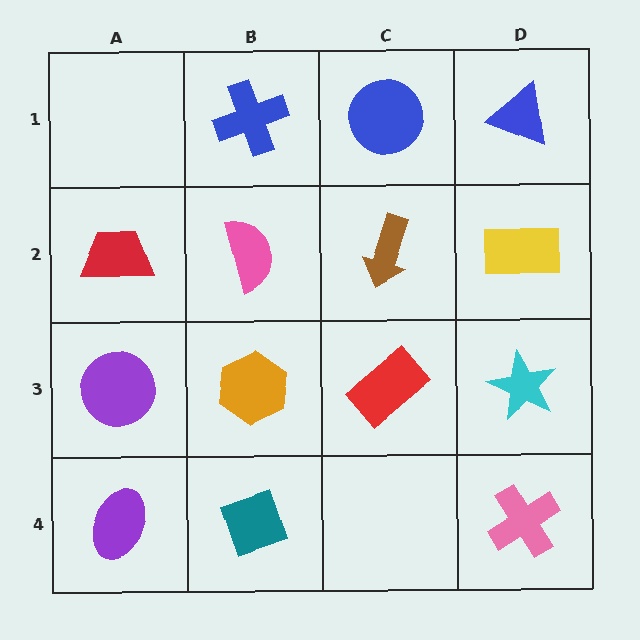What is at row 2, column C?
A brown arrow.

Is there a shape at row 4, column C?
No, that cell is empty.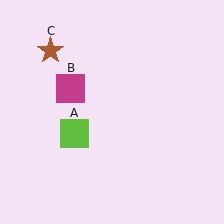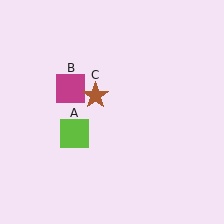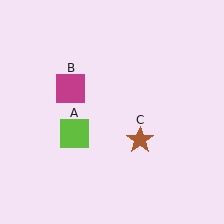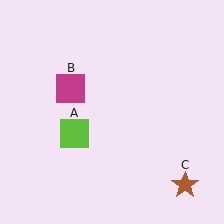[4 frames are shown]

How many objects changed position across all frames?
1 object changed position: brown star (object C).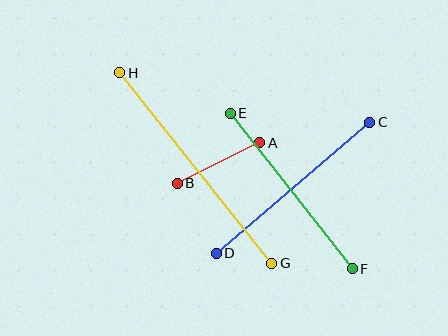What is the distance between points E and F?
The distance is approximately 197 pixels.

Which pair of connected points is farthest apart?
Points G and H are farthest apart.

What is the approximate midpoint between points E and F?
The midpoint is at approximately (291, 191) pixels.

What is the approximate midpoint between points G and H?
The midpoint is at approximately (196, 168) pixels.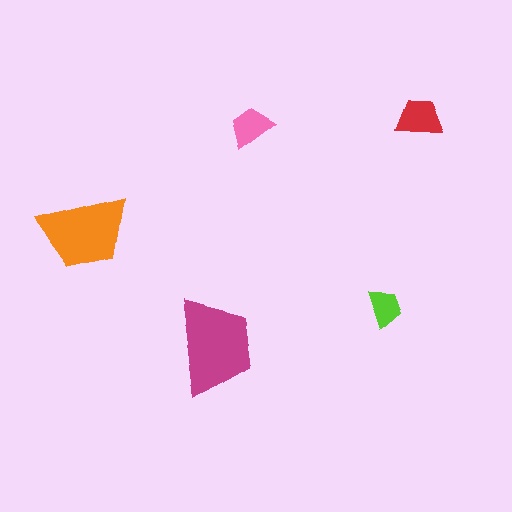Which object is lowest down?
The magenta trapezoid is bottommost.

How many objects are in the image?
There are 5 objects in the image.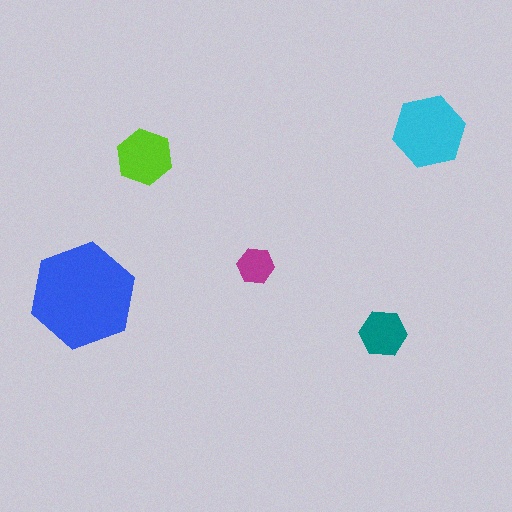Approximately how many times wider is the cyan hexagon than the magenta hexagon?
About 2 times wider.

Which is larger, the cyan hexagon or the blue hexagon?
The blue one.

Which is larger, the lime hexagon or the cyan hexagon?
The cyan one.